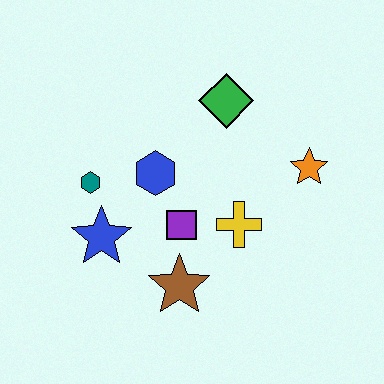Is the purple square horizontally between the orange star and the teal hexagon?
Yes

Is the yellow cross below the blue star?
No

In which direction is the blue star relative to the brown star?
The blue star is to the left of the brown star.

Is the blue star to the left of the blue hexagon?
Yes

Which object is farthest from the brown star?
The green diamond is farthest from the brown star.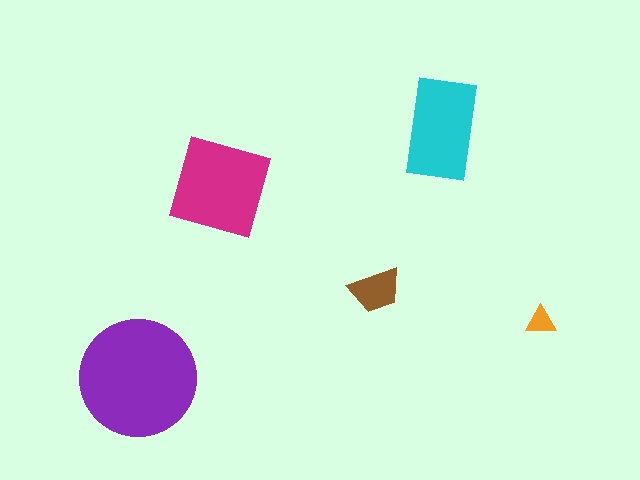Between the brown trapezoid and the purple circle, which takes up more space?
The purple circle.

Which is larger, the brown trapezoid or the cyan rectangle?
The cyan rectangle.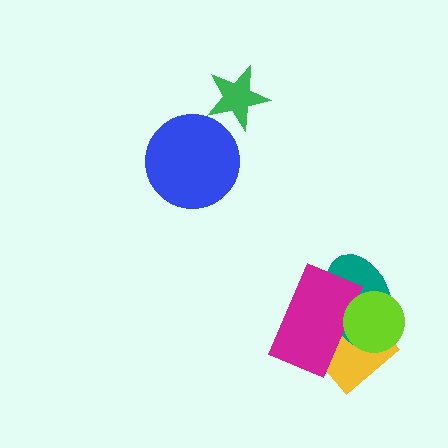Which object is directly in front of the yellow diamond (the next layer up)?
The teal ellipse is directly in front of the yellow diamond.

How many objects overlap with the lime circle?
3 objects overlap with the lime circle.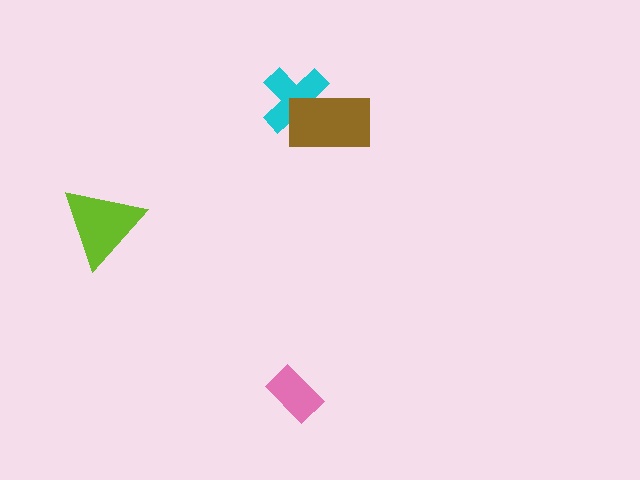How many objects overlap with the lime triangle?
0 objects overlap with the lime triangle.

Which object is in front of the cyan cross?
The brown rectangle is in front of the cyan cross.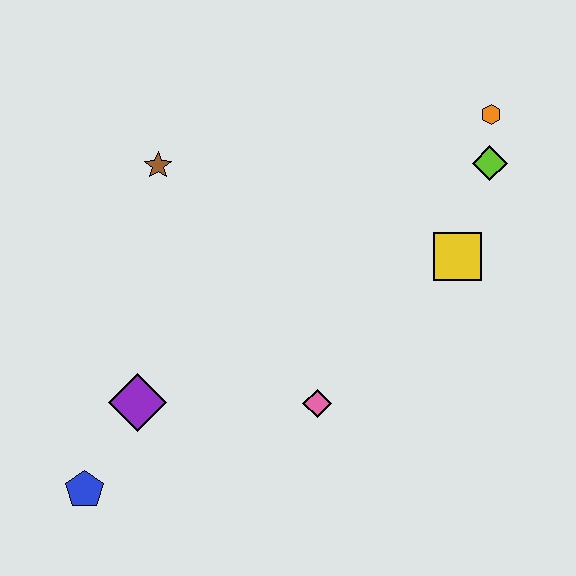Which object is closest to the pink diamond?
The purple diamond is closest to the pink diamond.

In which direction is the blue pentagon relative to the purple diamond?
The blue pentagon is below the purple diamond.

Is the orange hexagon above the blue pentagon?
Yes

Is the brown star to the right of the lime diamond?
No